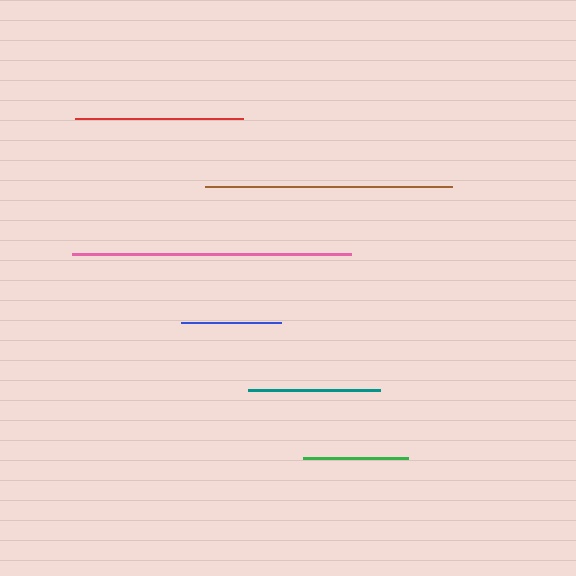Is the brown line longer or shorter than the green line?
The brown line is longer than the green line.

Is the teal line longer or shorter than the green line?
The teal line is longer than the green line.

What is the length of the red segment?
The red segment is approximately 168 pixels long.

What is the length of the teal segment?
The teal segment is approximately 132 pixels long.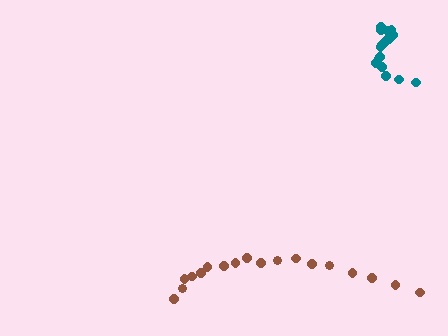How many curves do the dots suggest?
There are 2 distinct paths.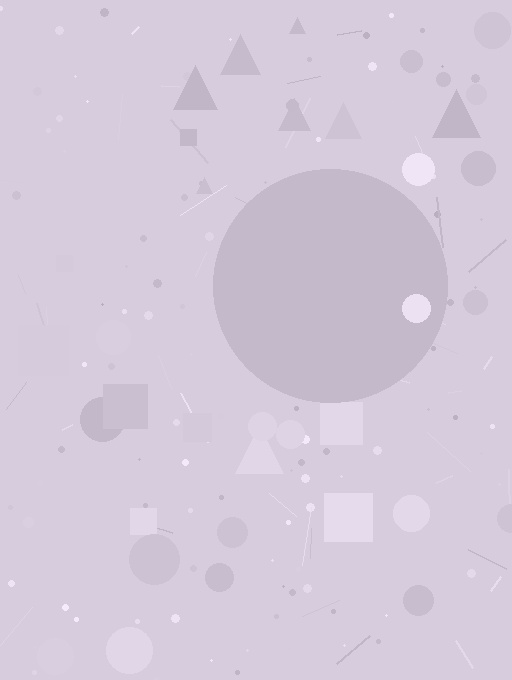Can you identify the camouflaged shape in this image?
The camouflaged shape is a circle.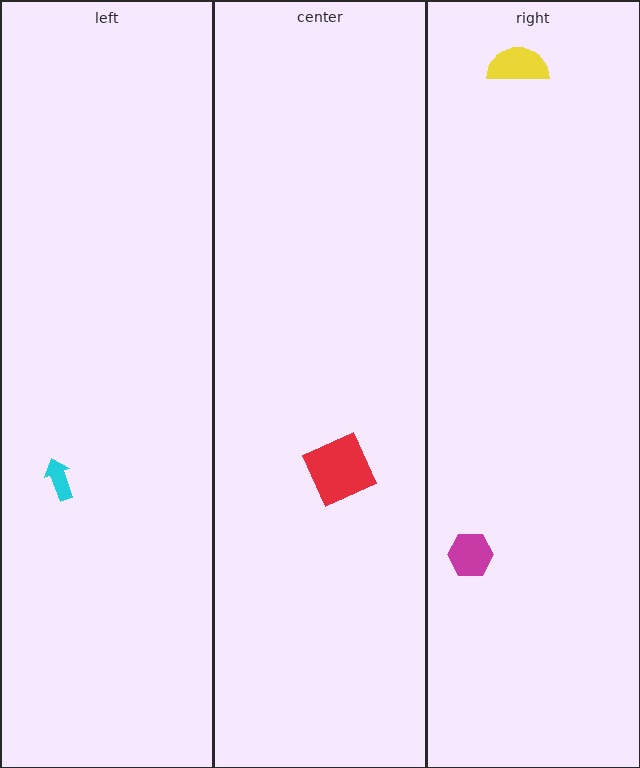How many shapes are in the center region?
1.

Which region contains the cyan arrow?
The left region.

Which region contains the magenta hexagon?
The right region.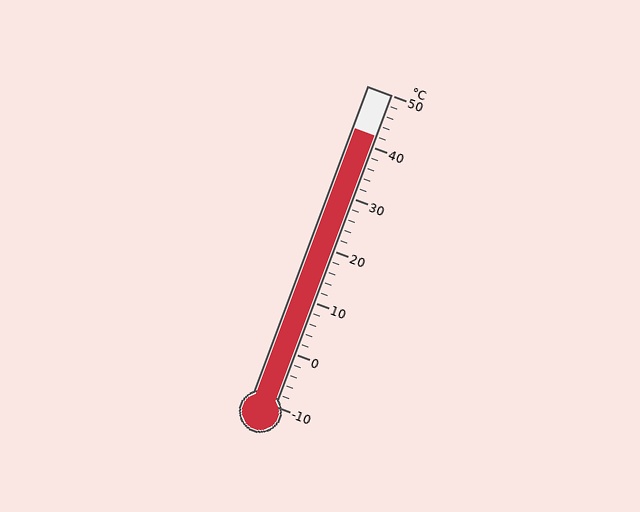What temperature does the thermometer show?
The thermometer shows approximately 42°C.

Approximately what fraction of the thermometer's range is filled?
The thermometer is filled to approximately 85% of its range.